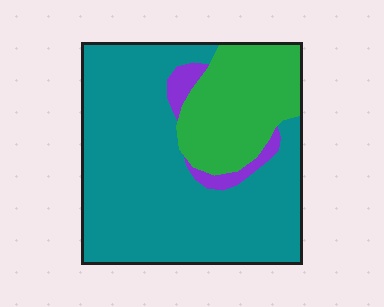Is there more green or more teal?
Teal.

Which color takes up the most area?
Teal, at roughly 70%.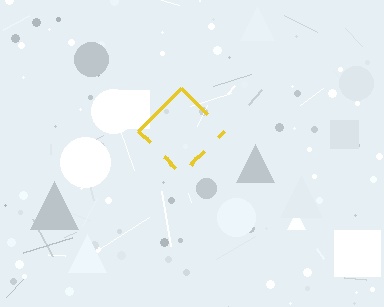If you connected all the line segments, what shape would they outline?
They would outline a diamond.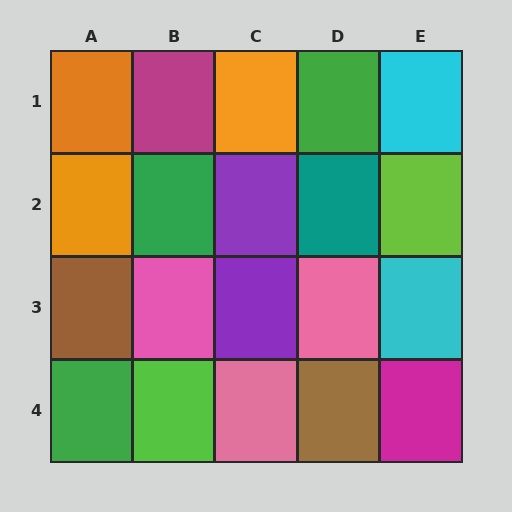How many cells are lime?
2 cells are lime.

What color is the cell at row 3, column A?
Brown.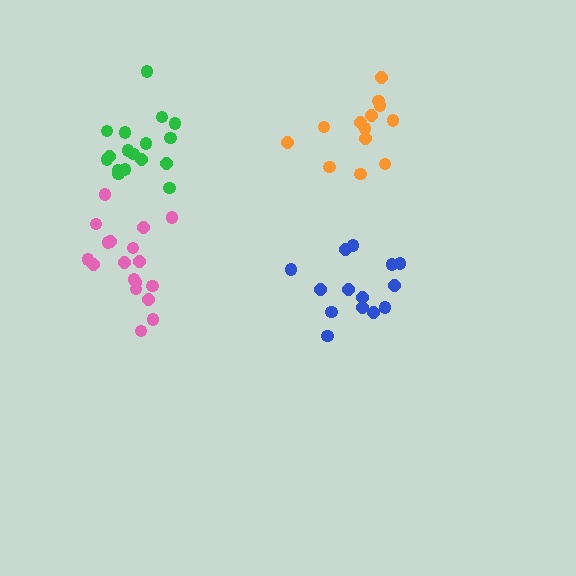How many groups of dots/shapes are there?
There are 4 groups.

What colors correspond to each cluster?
The clusters are colored: green, blue, orange, pink.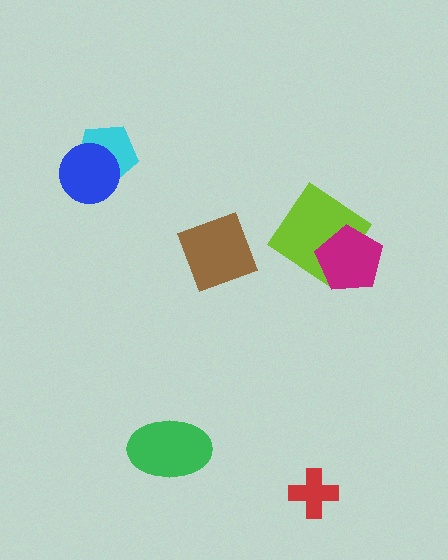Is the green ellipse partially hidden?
No, no other shape covers it.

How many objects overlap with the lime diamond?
1 object overlaps with the lime diamond.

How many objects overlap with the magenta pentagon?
1 object overlaps with the magenta pentagon.